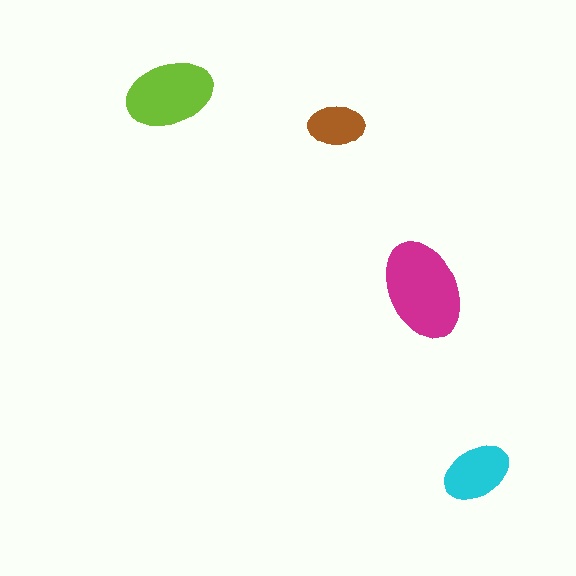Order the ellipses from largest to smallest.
the magenta one, the lime one, the cyan one, the brown one.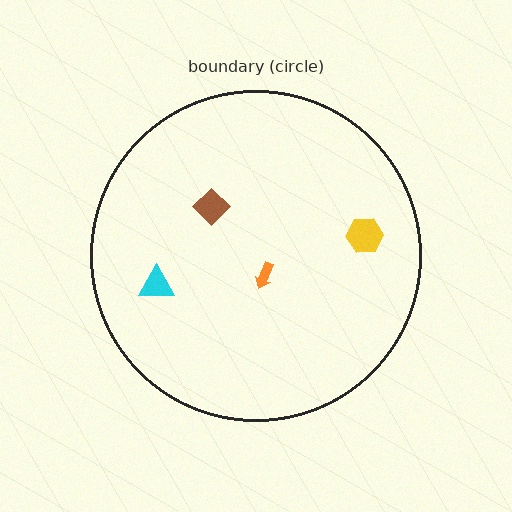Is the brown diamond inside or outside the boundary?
Inside.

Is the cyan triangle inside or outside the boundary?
Inside.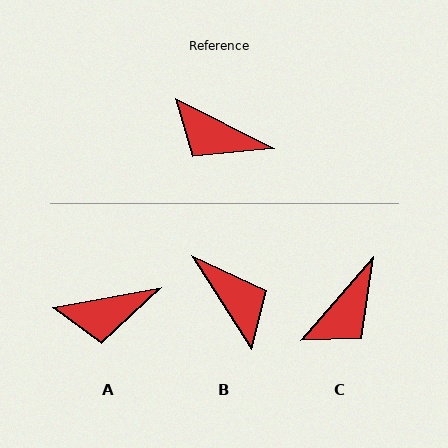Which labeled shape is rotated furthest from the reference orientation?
B, about 149 degrees away.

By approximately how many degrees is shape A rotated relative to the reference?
Approximately 37 degrees counter-clockwise.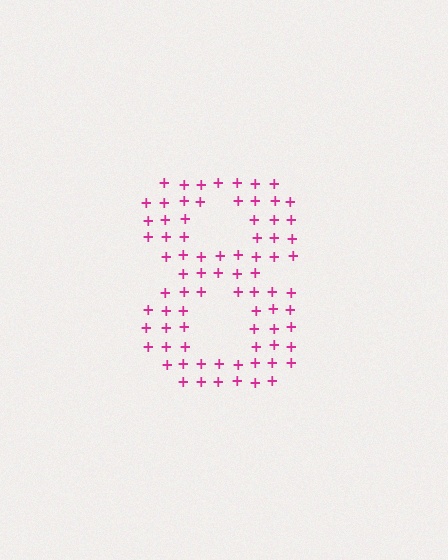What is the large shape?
The large shape is the digit 8.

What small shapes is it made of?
It is made of small plus signs.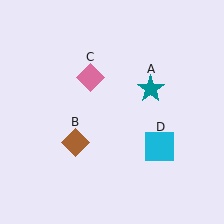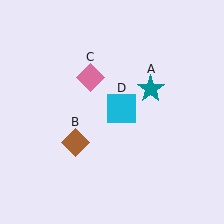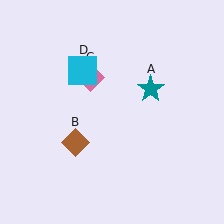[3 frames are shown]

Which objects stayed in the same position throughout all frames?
Teal star (object A) and brown diamond (object B) and pink diamond (object C) remained stationary.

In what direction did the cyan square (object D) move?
The cyan square (object D) moved up and to the left.